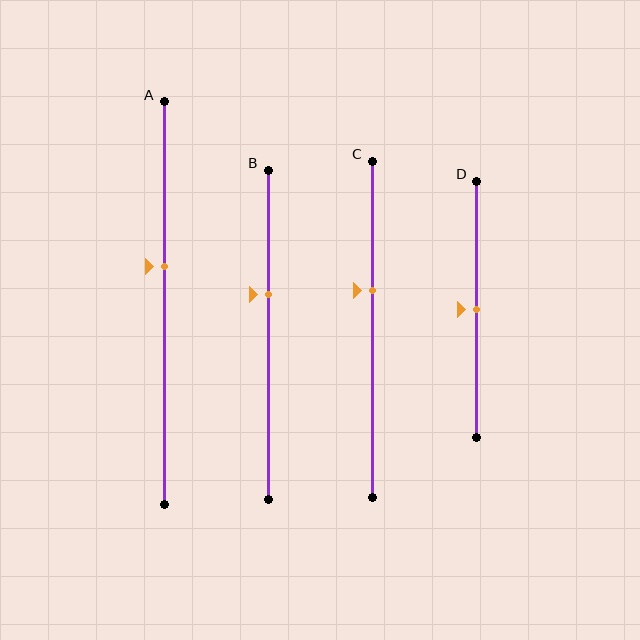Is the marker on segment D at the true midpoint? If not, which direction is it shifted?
Yes, the marker on segment D is at the true midpoint.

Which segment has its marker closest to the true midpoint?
Segment D has its marker closest to the true midpoint.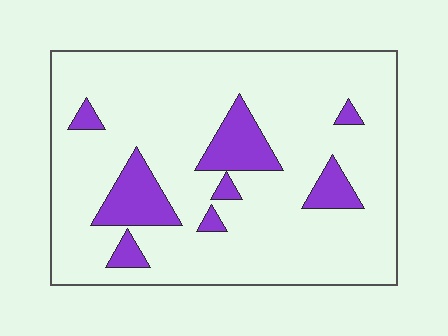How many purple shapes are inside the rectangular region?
8.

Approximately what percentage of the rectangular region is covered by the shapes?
Approximately 15%.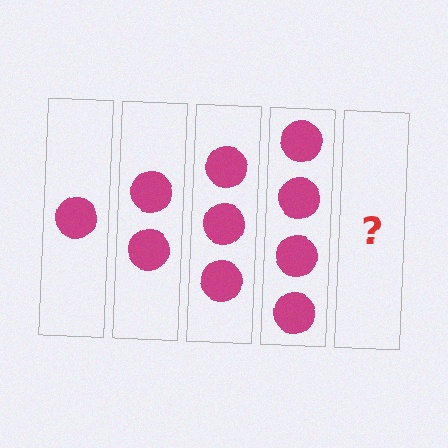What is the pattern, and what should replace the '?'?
The pattern is that each step adds one more circle. The '?' should be 5 circles.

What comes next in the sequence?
The next element should be 5 circles.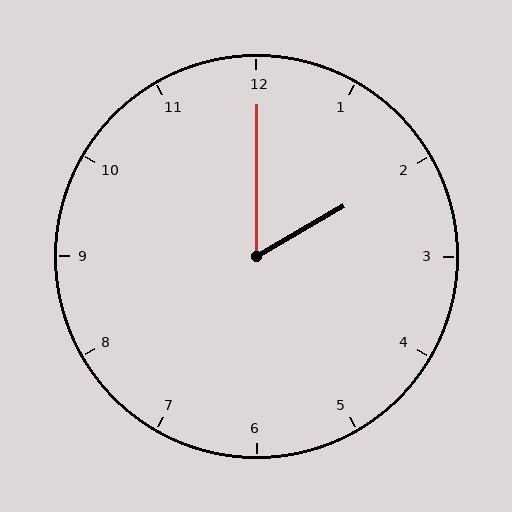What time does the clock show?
2:00.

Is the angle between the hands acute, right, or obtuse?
It is acute.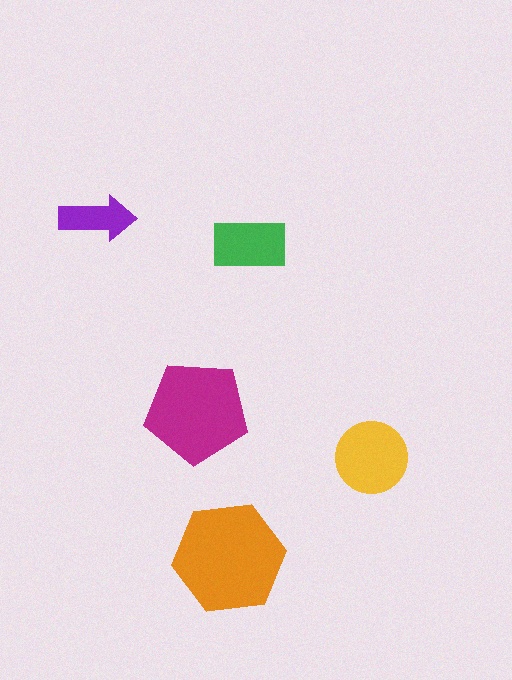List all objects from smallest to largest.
The purple arrow, the green rectangle, the yellow circle, the magenta pentagon, the orange hexagon.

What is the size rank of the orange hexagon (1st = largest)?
1st.